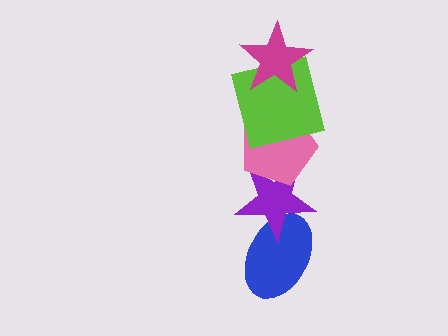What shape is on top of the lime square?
The magenta star is on top of the lime square.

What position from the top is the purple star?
The purple star is 4th from the top.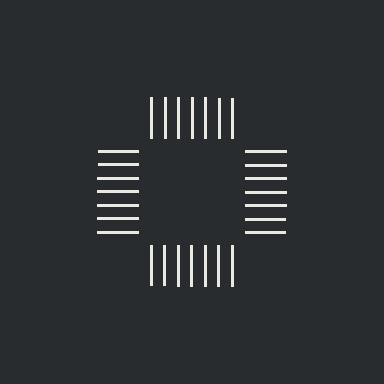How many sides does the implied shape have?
4 sides — the line-ends trace a square.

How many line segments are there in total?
28 — 7 along each of the 4 edges.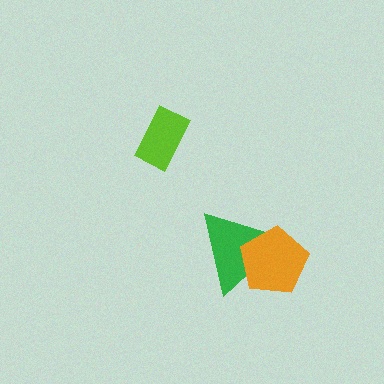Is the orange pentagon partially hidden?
No, no other shape covers it.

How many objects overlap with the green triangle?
1 object overlaps with the green triangle.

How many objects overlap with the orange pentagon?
1 object overlaps with the orange pentagon.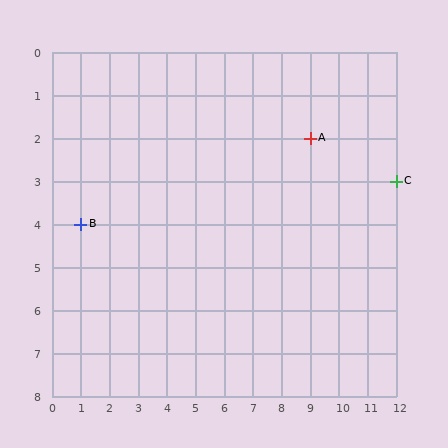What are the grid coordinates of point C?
Point C is at grid coordinates (12, 3).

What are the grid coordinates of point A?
Point A is at grid coordinates (9, 2).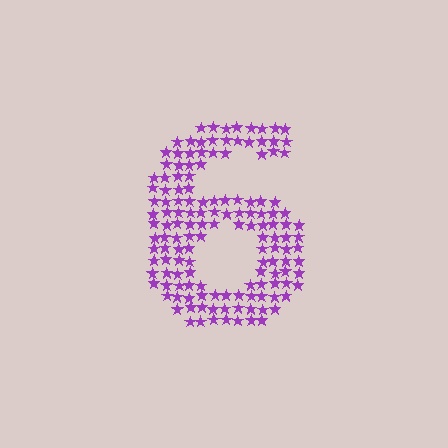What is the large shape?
The large shape is the digit 6.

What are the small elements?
The small elements are stars.